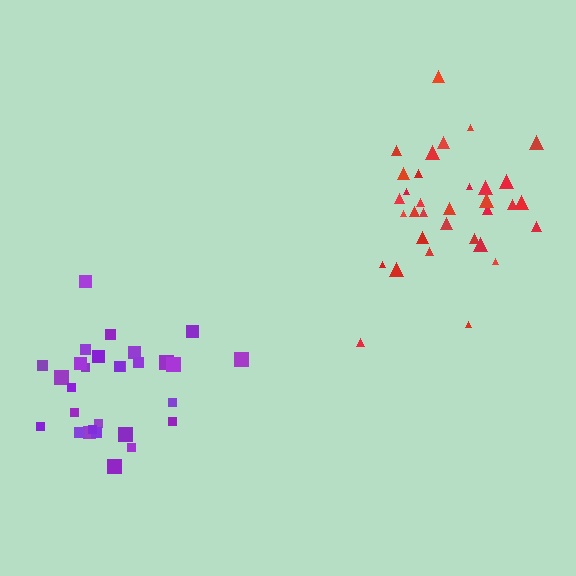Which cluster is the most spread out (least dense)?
Purple.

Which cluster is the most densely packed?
Red.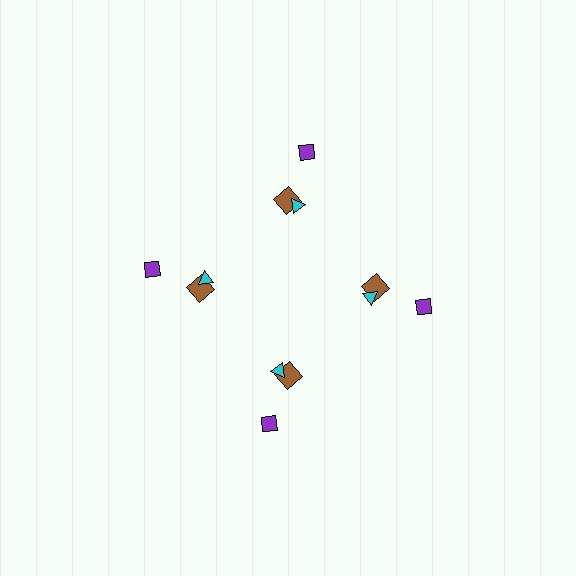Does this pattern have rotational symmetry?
Yes, this pattern has 4-fold rotational symmetry. It looks the same after rotating 90 degrees around the center.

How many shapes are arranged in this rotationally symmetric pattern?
There are 12 shapes, arranged in 4 groups of 3.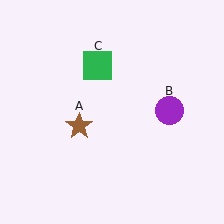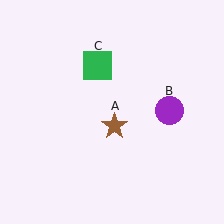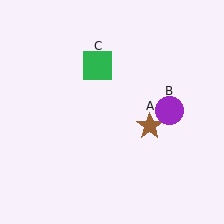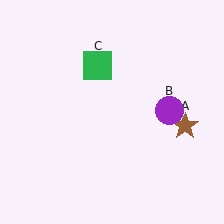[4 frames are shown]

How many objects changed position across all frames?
1 object changed position: brown star (object A).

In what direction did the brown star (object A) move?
The brown star (object A) moved right.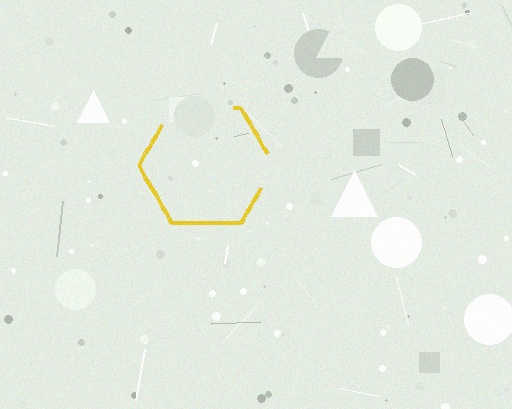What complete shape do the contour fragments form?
The contour fragments form a hexagon.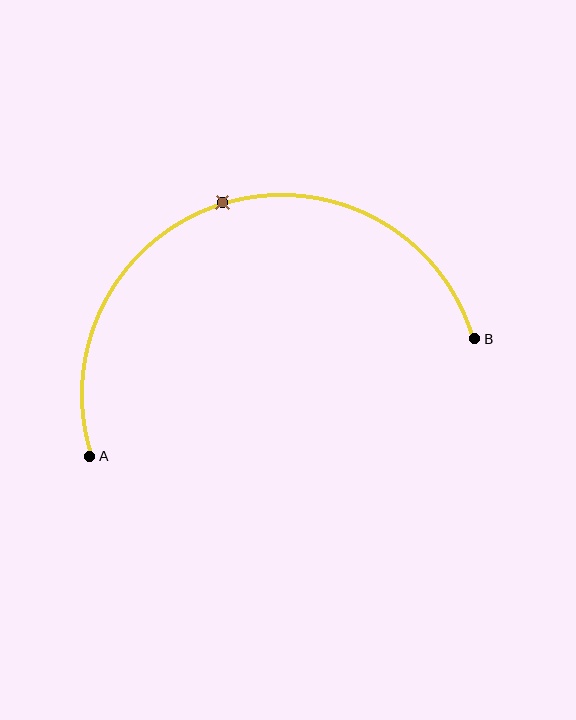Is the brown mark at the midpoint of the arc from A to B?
Yes. The brown mark lies on the arc at equal arc-length from both A and B — it is the arc midpoint.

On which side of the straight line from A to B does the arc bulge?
The arc bulges above the straight line connecting A and B.